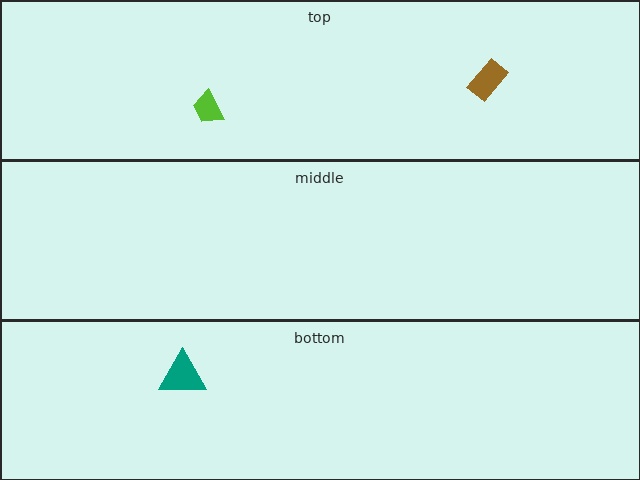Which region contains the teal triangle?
The bottom region.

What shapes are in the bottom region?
The teal triangle.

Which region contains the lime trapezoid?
The top region.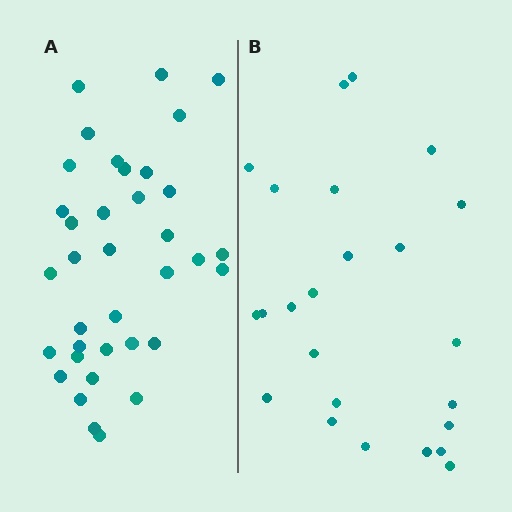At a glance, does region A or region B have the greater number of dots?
Region A (the left region) has more dots.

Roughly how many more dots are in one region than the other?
Region A has roughly 12 or so more dots than region B.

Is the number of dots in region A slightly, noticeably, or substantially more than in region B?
Region A has substantially more. The ratio is roughly 1.5 to 1.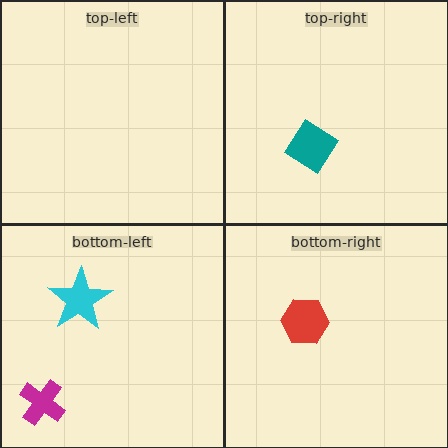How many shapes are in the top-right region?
1.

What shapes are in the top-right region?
The teal diamond.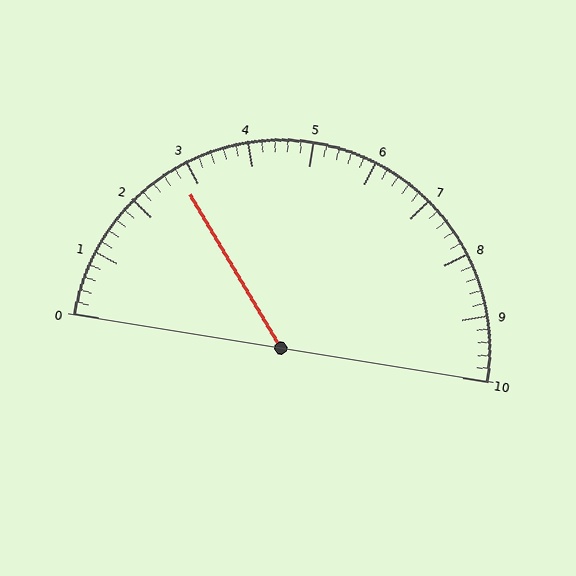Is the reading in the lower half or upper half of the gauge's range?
The reading is in the lower half of the range (0 to 10).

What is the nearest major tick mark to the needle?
The nearest major tick mark is 3.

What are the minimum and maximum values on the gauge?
The gauge ranges from 0 to 10.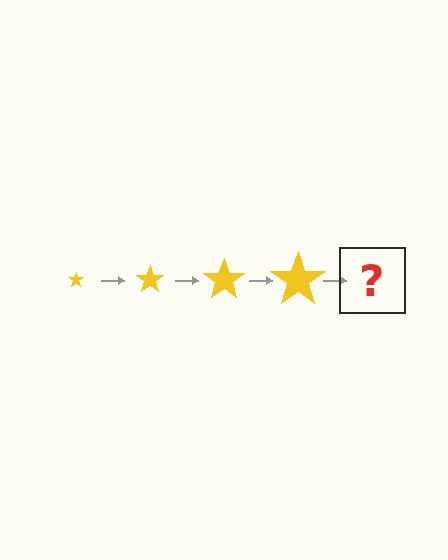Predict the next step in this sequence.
The next step is a yellow star, larger than the previous one.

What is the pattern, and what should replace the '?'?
The pattern is that the star gets progressively larger each step. The '?' should be a yellow star, larger than the previous one.